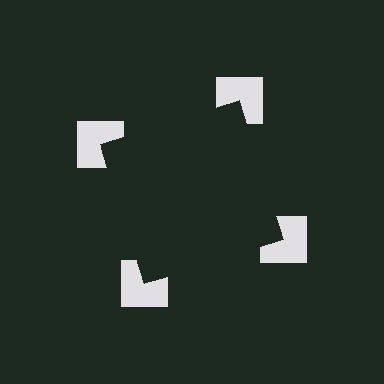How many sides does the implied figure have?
4 sides.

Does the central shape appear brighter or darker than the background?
It typically appears slightly darker than the background, even though no actual brightness change is drawn.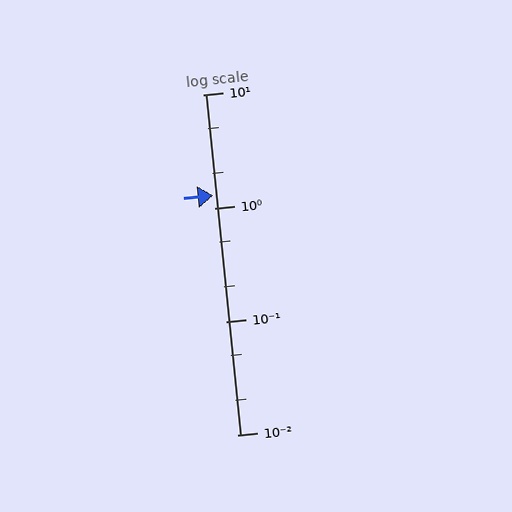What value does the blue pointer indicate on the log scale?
The pointer indicates approximately 1.3.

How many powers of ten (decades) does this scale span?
The scale spans 3 decades, from 0.01 to 10.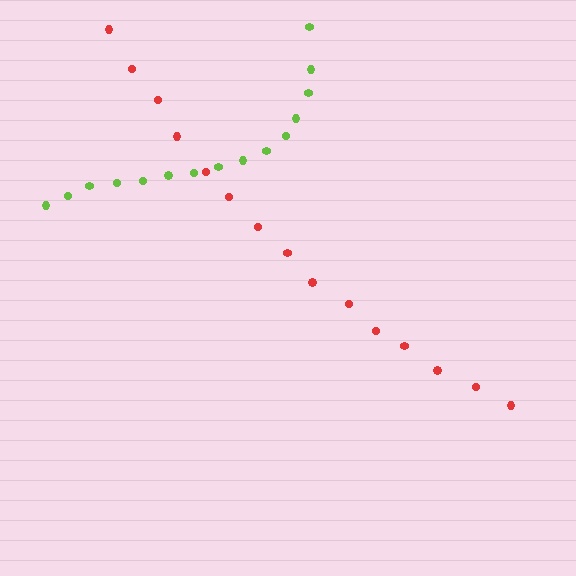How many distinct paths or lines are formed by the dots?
There are 2 distinct paths.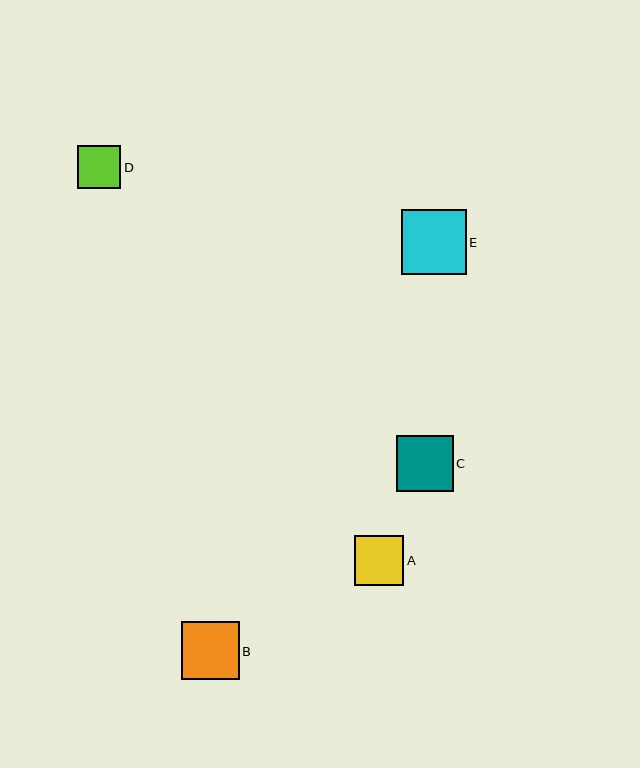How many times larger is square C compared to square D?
Square C is approximately 1.3 times the size of square D.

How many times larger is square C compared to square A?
Square C is approximately 1.1 times the size of square A.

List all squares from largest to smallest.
From largest to smallest: E, B, C, A, D.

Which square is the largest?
Square E is the largest with a size of approximately 65 pixels.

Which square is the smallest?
Square D is the smallest with a size of approximately 44 pixels.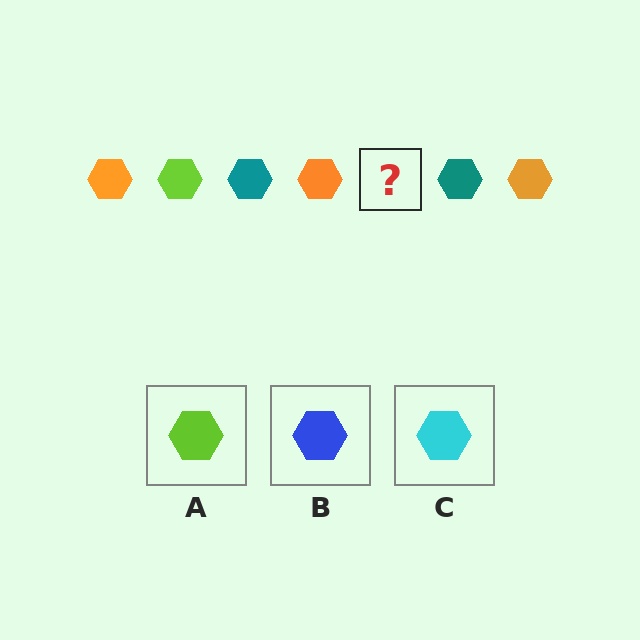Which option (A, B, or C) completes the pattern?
A.